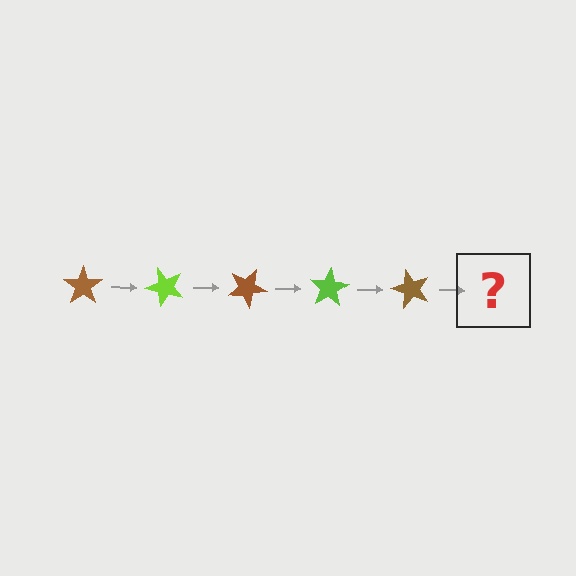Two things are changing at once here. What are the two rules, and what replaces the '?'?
The two rules are that it rotates 50 degrees each step and the color cycles through brown and lime. The '?' should be a lime star, rotated 250 degrees from the start.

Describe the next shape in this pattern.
It should be a lime star, rotated 250 degrees from the start.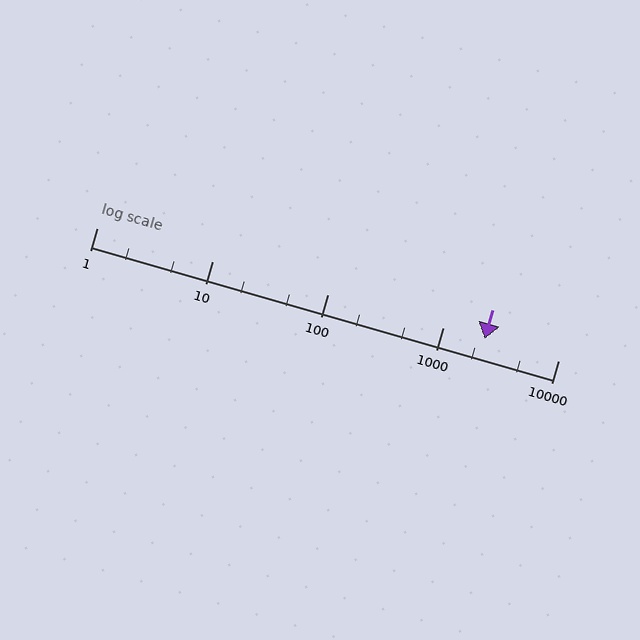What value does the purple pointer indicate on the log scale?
The pointer indicates approximately 2300.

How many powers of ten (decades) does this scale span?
The scale spans 4 decades, from 1 to 10000.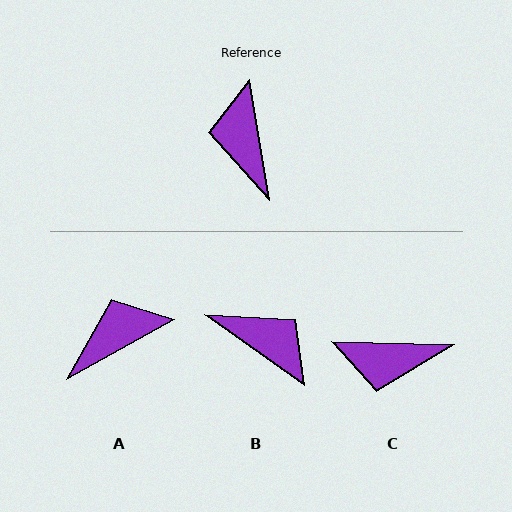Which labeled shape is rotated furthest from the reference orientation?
B, about 135 degrees away.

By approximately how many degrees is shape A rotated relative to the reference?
Approximately 71 degrees clockwise.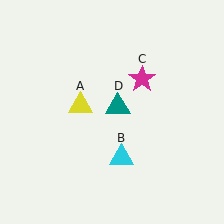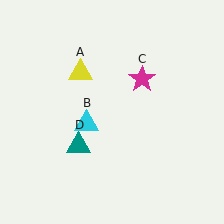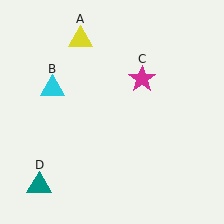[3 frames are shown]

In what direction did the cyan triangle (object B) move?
The cyan triangle (object B) moved up and to the left.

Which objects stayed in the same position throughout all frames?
Magenta star (object C) remained stationary.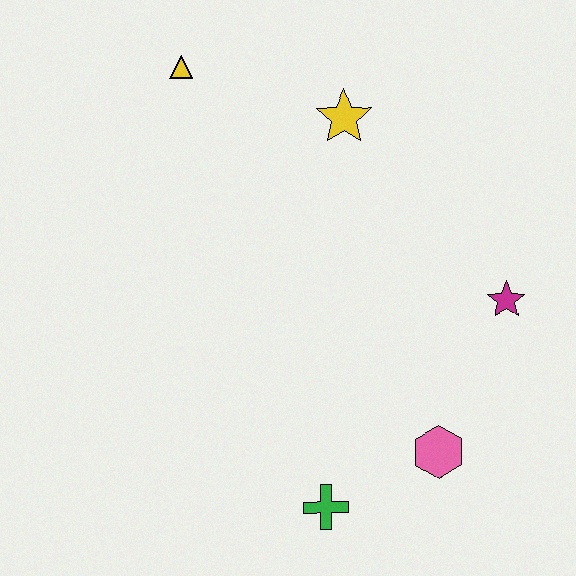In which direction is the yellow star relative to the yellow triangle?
The yellow star is to the right of the yellow triangle.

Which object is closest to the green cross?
The pink hexagon is closest to the green cross.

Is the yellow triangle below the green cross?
No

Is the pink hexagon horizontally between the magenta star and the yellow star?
Yes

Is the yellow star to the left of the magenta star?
Yes